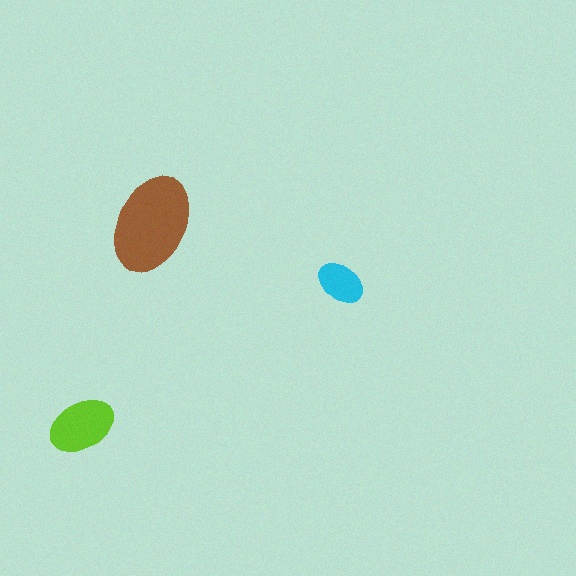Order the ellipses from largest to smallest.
the brown one, the lime one, the cyan one.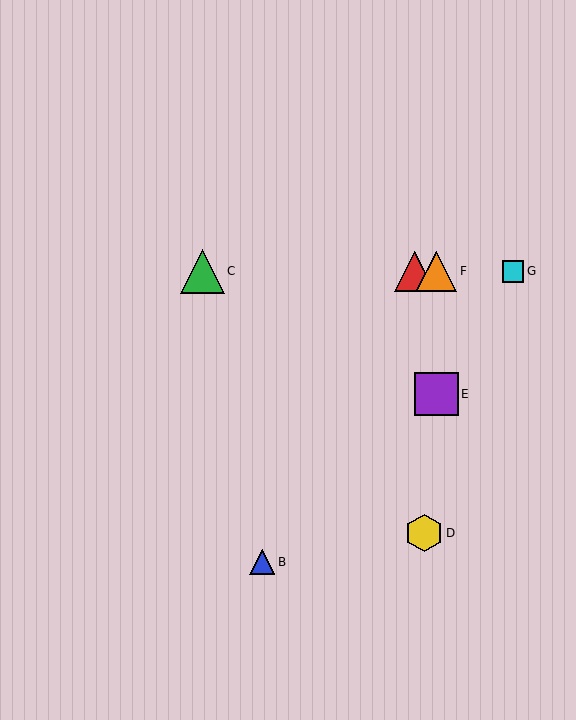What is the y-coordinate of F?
Object F is at y≈271.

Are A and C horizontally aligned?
Yes, both are at y≈271.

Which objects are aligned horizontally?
Objects A, C, F, G are aligned horizontally.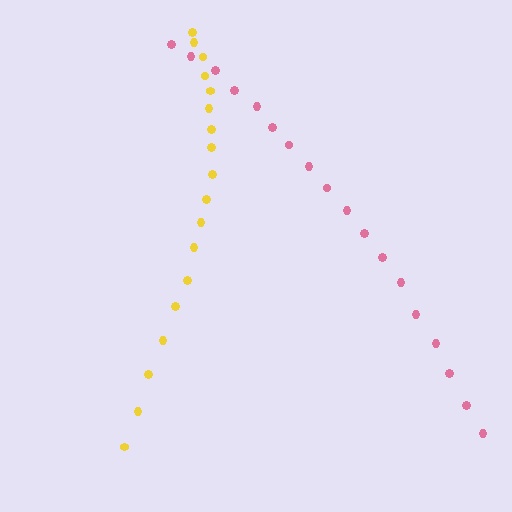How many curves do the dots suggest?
There are 2 distinct paths.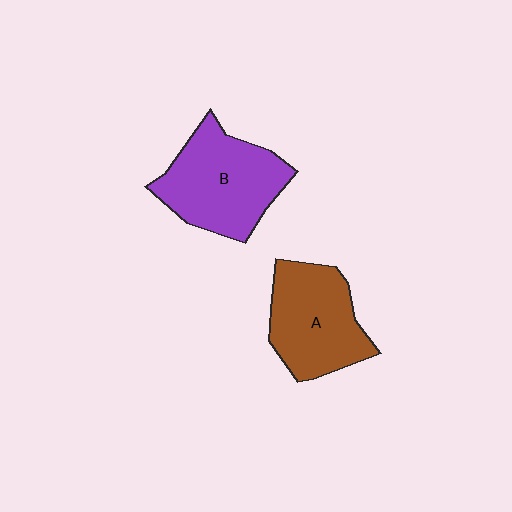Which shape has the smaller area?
Shape A (brown).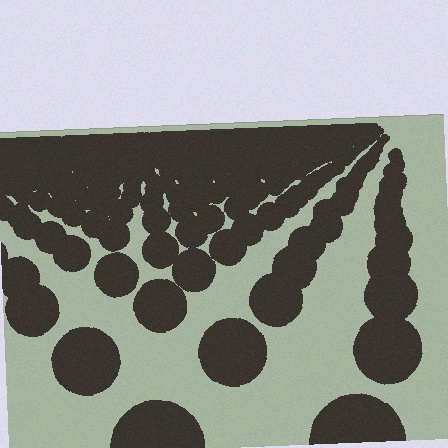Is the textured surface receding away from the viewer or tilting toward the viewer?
The surface is receding away from the viewer. Texture elements get smaller and denser toward the top.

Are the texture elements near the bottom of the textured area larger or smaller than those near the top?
Larger. Near the bottom, elements are closer to the viewer and appear at a bigger on-screen size.